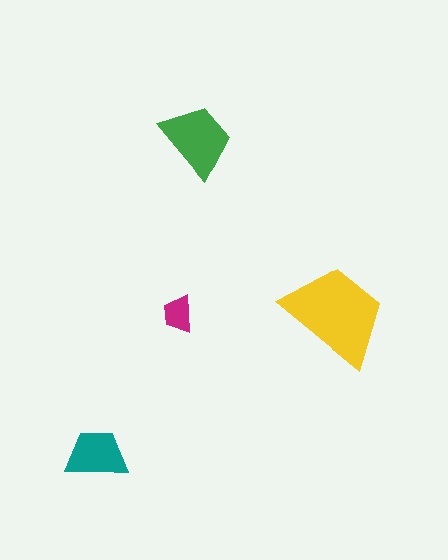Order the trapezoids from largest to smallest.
the yellow one, the green one, the teal one, the magenta one.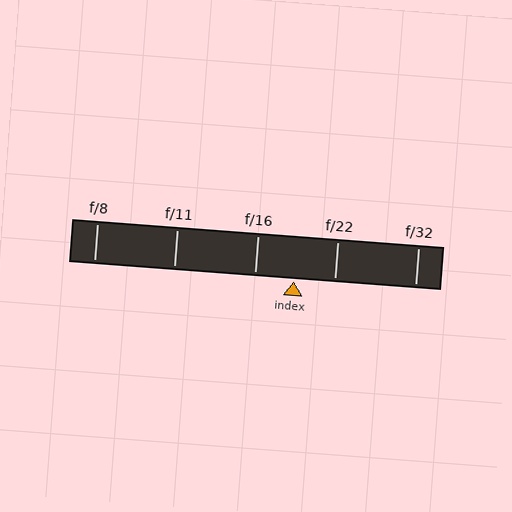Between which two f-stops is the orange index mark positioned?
The index mark is between f/16 and f/22.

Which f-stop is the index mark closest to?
The index mark is closest to f/16.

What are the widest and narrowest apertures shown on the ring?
The widest aperture shown is f/8 and the narrowest is f/32.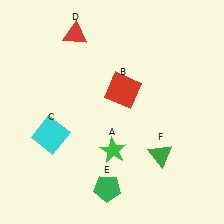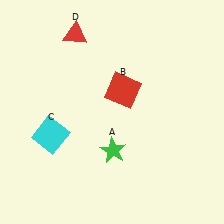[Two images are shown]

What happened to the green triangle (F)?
The green triangle (F) was removed in Image 2. It was in the bottom-right area of Image 1.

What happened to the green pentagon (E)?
The green pentagon (E) was removed in Image 2. It was in the bottom-left area of Image 1.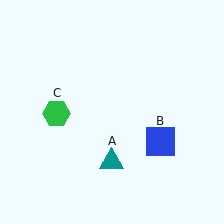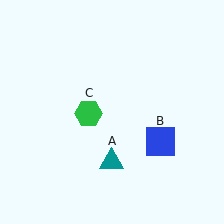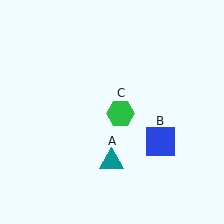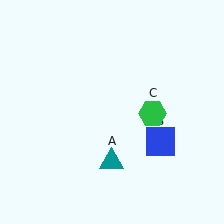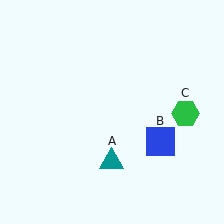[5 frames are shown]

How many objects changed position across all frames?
1 object changed position: green hexagon (object C).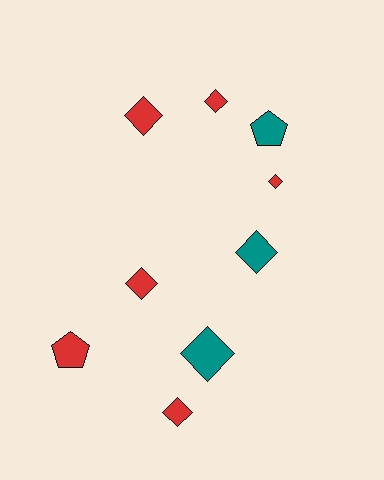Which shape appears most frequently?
Diamond, with 7 objects.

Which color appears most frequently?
Red, with 6 objects.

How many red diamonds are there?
There are 5 red diamonds.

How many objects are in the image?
There are 9 objects.